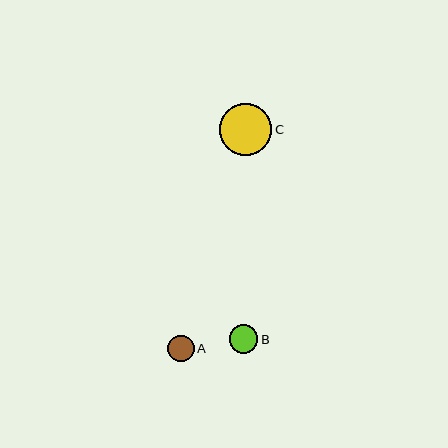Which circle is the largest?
Circle C is the largest with a size of approximately 52 pixels.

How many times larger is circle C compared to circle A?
Circle C is approximately 2.0 times the size of circle A.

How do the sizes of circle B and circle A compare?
Circle B and circle A are approximately the same size.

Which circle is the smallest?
Circle A is the smallest with a size of approximately 26 pixels.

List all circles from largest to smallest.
From largest to smallest: C, B, A.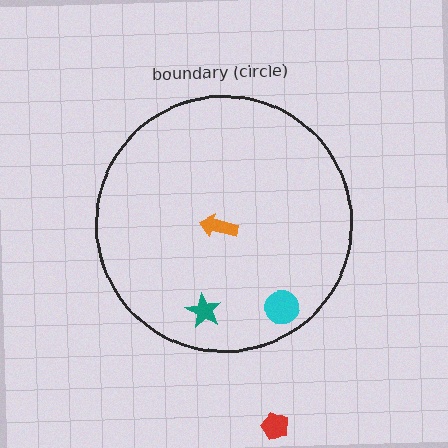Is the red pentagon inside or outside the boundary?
Outside.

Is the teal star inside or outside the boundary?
Inside.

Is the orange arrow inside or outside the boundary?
Inside.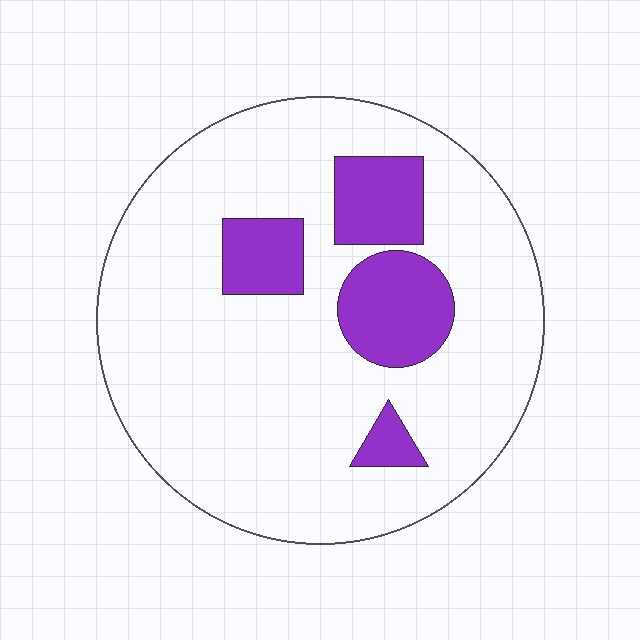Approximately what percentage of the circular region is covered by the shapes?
Approximately 20%.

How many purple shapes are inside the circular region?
4.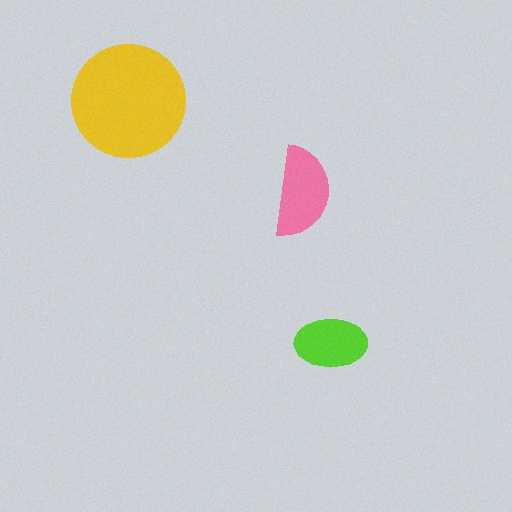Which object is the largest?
The yellow circle.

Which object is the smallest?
The lime ellipse.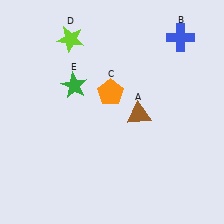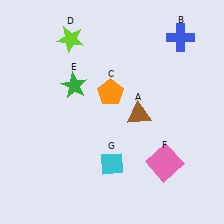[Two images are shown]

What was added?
A pink square (F), a cyan diamond (G) were added in Image 2.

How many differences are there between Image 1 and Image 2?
There are 2 differences between the two images.